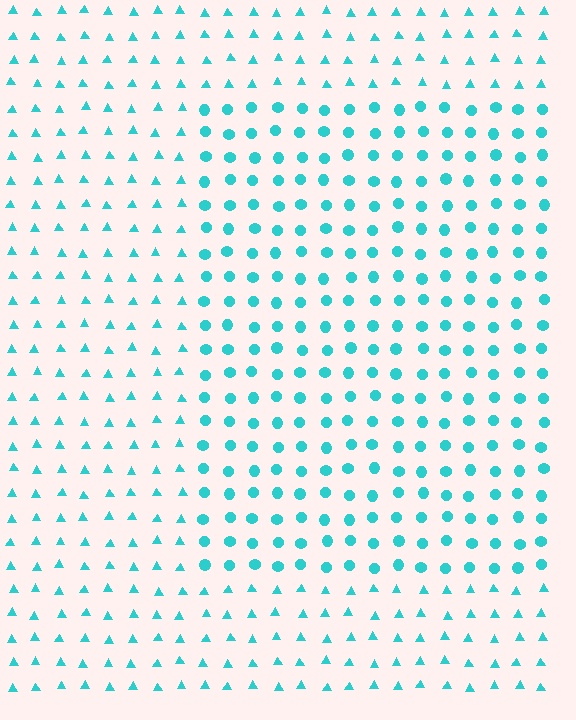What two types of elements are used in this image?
The image uses circles inside the rectangle region and triangles outside it.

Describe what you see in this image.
The image is filled with small cyan elements arranged in a uniform grid. A rectangle-shaped region contains circles, while the surrounding area contains triangles. The boundary is defined purely by the change in element shape.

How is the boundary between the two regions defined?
The boundary is defined by a change in element shape: circles inside vs. triangles outside. All elements share the same color and spacing.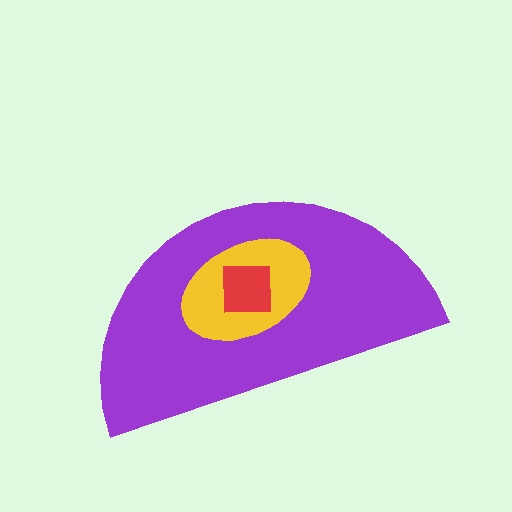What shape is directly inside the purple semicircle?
The yellow ellipse.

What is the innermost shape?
The red square.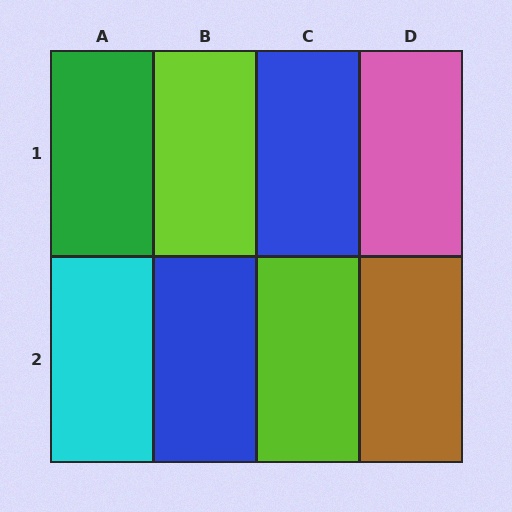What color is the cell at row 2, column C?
Lime.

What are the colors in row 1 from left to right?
Green, lime, blue, pink.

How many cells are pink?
1 cell is pink.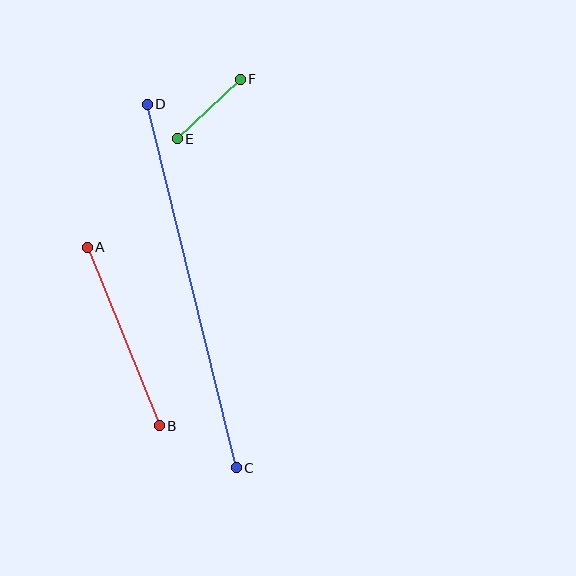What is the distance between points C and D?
The distance is approximately 374 pixels.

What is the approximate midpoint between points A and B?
The midpoint is at approximately (123, 336) pixels.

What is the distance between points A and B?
The distance is approximately 193 pixels.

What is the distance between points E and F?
The distance is approximately 86 pixels.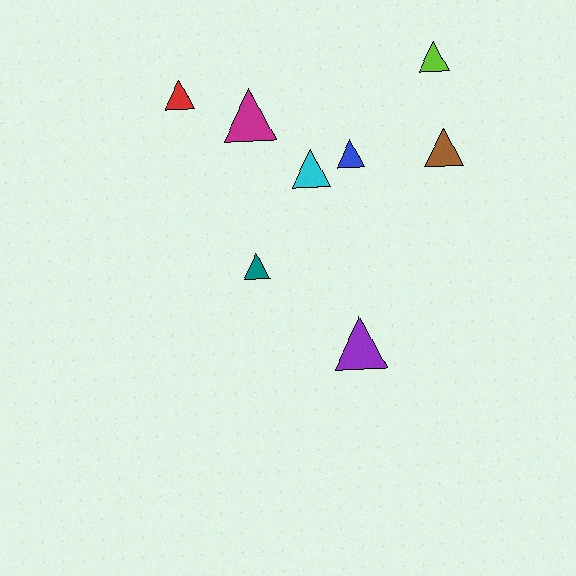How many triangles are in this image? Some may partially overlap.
There are 8 triangles.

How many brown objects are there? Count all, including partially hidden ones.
There is 1 brown object.